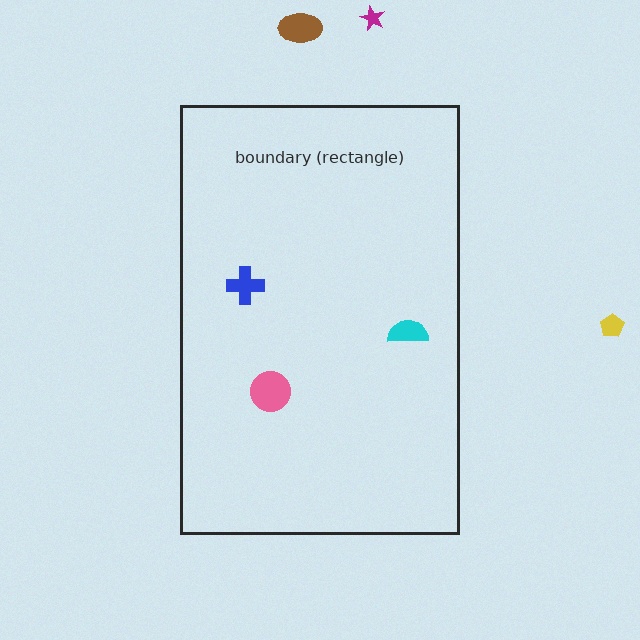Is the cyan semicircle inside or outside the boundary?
Inside.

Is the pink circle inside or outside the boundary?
Inside.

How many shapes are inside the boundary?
3 inside, 3 outside.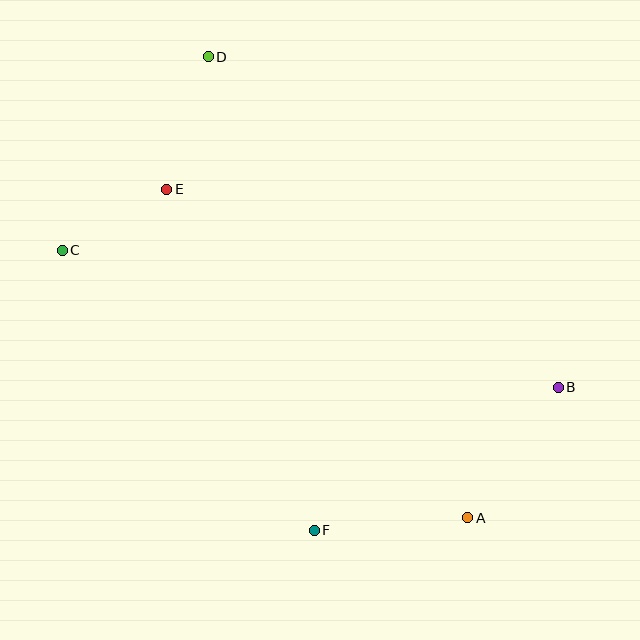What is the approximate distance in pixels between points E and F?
The distance between E and F is approximately 372 pixels.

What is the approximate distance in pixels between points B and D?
The distance between B and D is approximately 482 pixels.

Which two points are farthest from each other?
Points A and D are farthest from each other.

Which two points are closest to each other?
Points C and E are closest to each other.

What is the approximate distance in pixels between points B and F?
The distance between B and F is approximately 283 pixels.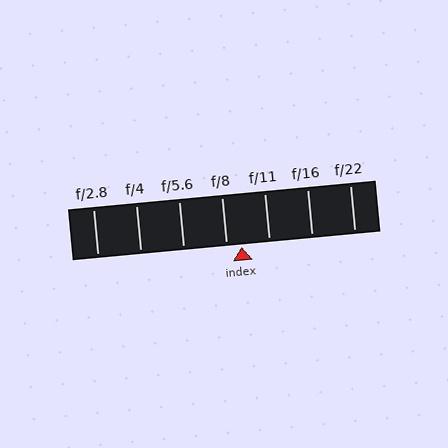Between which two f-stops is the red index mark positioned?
The index mark is between f/8 and f/11.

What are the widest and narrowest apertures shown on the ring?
The widest aperture shown is f/2.8 and the narrowest is f/22.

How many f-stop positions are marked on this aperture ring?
There are 7 f-stop positions marked.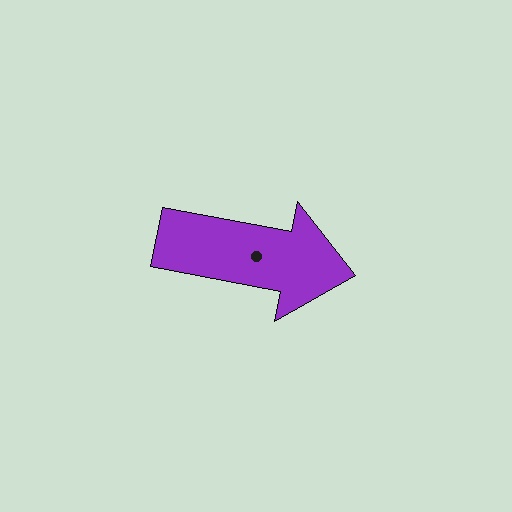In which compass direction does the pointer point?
East.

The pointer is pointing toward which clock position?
Roughly 3 o'clock.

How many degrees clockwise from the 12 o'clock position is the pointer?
Approximately 101 degrees.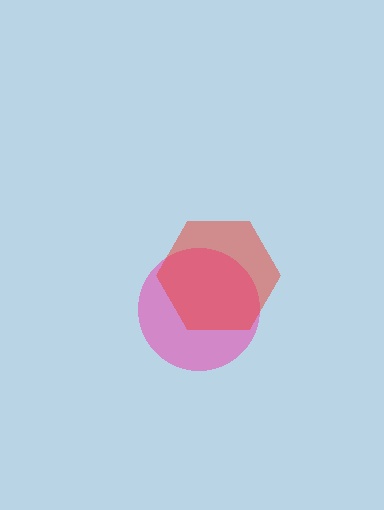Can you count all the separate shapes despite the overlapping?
Yes, there are 2 separate shapes.